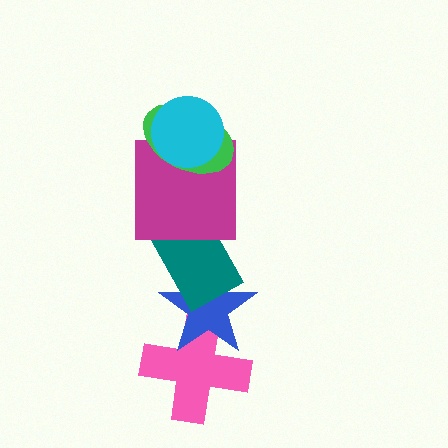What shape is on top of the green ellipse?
The cyan circle is on top of the green ellipse.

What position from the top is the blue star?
The blue star is 5th from the top.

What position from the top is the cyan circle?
The cyan circle is 1st from the top.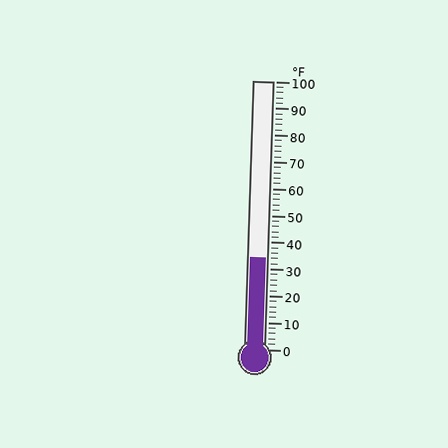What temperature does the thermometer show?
The thermometer shows approximately 34°F.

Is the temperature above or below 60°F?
The temperature is below 60°F.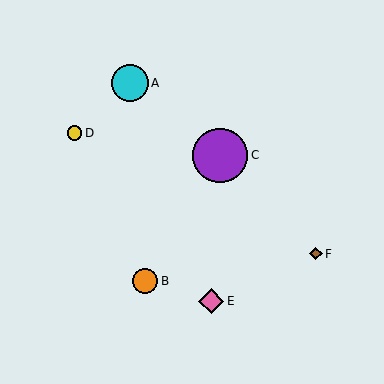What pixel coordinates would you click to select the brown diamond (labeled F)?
Click at (316, 254) to select the brown diamond F.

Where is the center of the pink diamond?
The center of the pink diamond is at (211, 301).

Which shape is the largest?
The purple circle (labeled C) is the largest.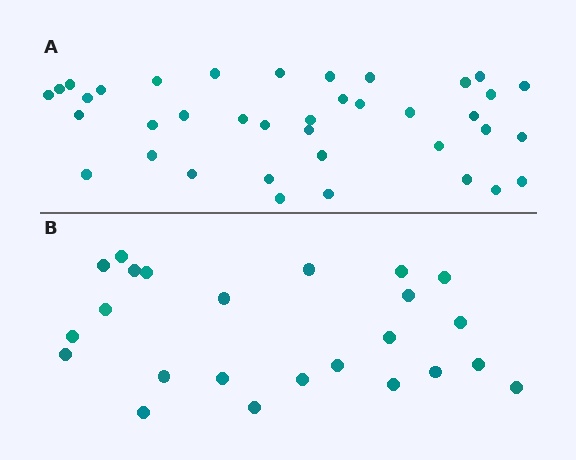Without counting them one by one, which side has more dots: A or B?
Region A (the top region) has more dots.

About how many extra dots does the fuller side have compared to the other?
Region A has approximately 15 more dots than region B.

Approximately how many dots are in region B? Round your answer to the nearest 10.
About 20 dots. (The exact count is 24, which rounds to 20.)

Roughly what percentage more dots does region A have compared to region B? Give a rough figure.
About 60% more.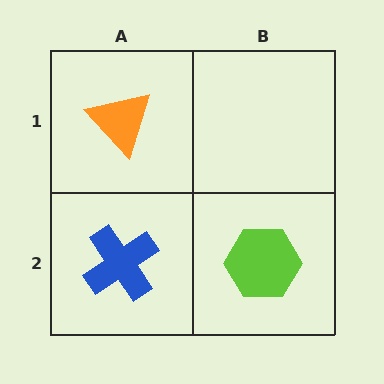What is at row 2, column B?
A lime hexagon.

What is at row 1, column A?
An orange triangle.